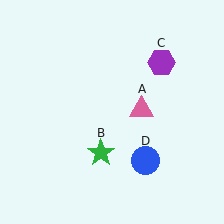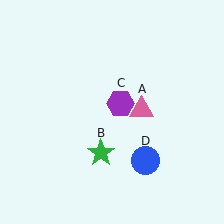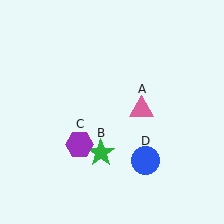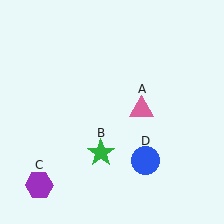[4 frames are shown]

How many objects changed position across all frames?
1 object changed position: purple hexagon (object C).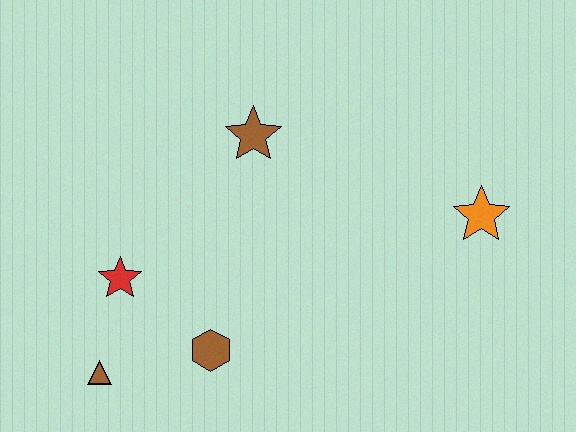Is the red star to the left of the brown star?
Yes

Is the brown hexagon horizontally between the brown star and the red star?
Yes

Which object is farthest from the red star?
The orange star is farthest from the red star.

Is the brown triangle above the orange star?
No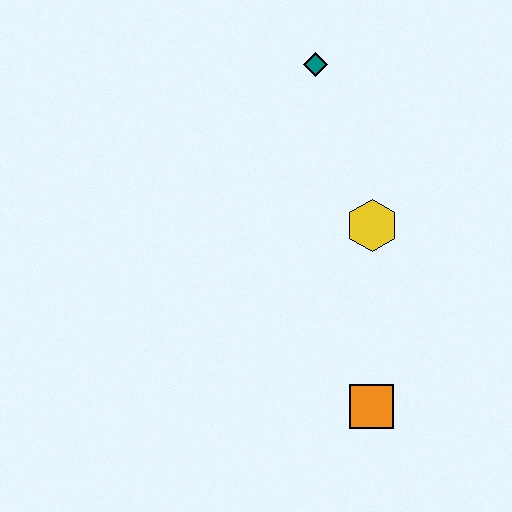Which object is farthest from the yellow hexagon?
The orange square is farthest from the yellow hexagon.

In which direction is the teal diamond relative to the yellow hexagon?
The teal diamond is above the yellow hexagon.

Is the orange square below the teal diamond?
Yes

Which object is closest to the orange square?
The yellow hexagon is closest to the orange square.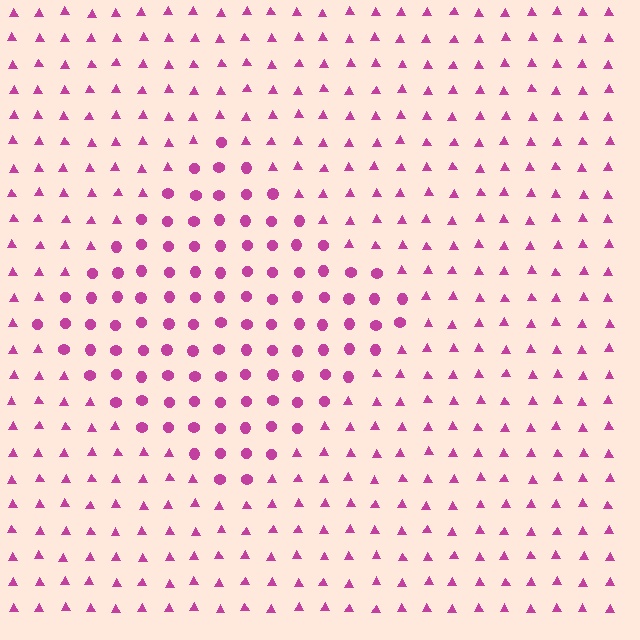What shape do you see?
I see a diamond.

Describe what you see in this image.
The image is filled with small magenta elements arranged in a uniform grid. A diamond-shaped region contains circles, while the surrounding area contains triangles. The boundary is defined purely by the change in element shape.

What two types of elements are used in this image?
The image uses circles inside the diamond region and triangles outside it.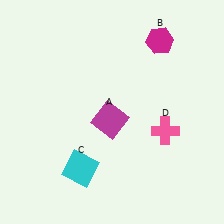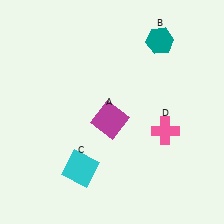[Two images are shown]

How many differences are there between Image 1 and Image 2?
There is 1 difference between the two images.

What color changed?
The hexagon (B) changed from magenta in Image 1 to teal in Image 2.